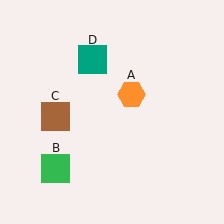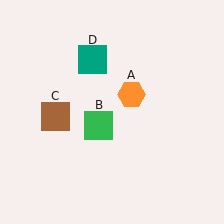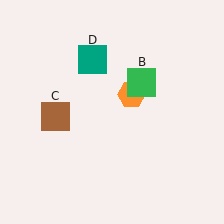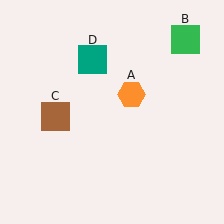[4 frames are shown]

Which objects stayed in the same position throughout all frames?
Orange hexagon (object A) and brown square (object C) and teal square (object D) remained stationary.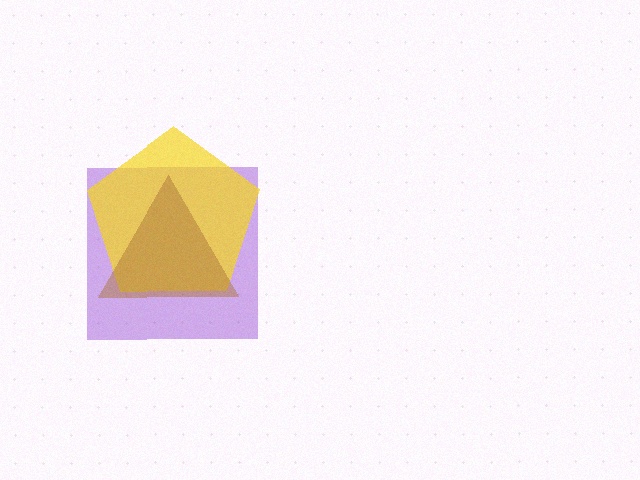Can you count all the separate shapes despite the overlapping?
Yes, there are 3 separate shapes.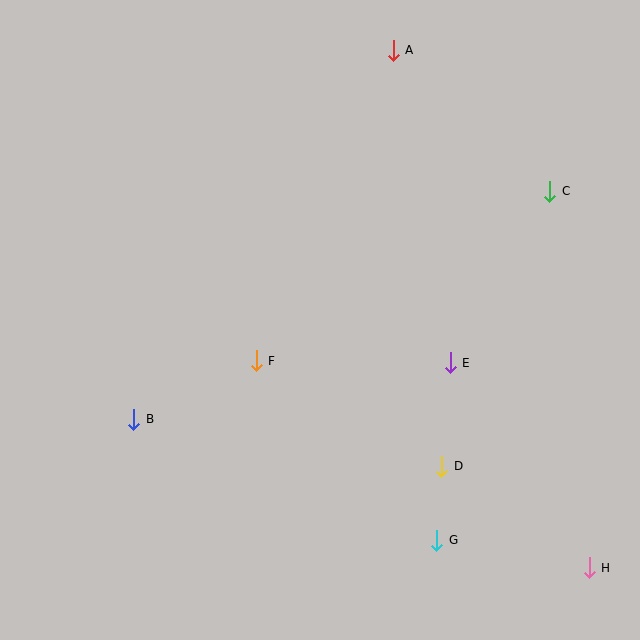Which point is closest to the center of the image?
Point F at (256, 361) is closest to the center.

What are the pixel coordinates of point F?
Point F is at (256, 361).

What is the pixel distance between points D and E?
The distance between D and E is 104 pixels.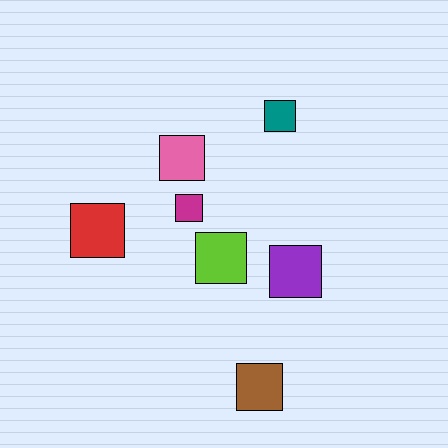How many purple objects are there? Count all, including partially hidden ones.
There is 1 purple object.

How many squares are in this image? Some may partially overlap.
There are 7 squares.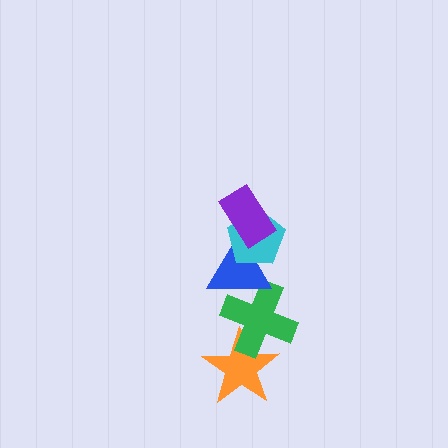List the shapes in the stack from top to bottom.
From top to bottom: the purple rectangle, the cyan pentagon, the blue triangle, the green cross, the orange star.